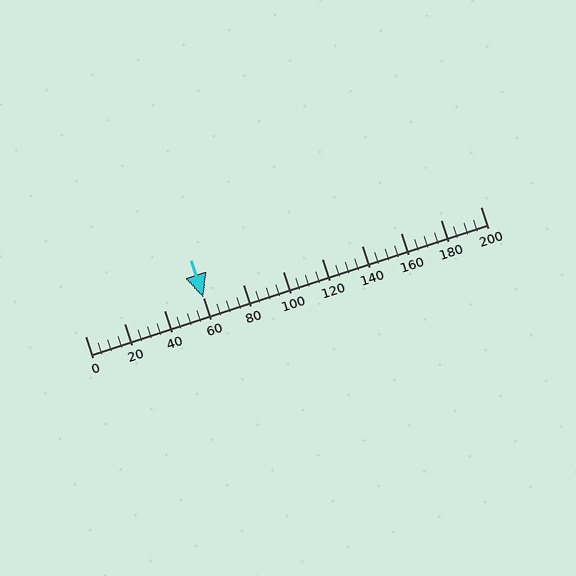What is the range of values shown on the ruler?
The ruler shows values from 0 to 200.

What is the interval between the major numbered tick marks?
The major tick marks are spaced 20 units apart.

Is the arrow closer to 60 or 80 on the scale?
The arrow is closer to 60.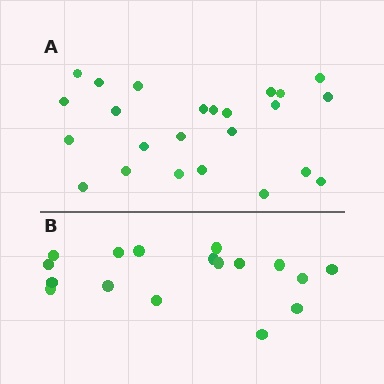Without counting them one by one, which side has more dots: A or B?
Region A (the top region) has more dots.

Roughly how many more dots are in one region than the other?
Region A has roughly 8 or so more dots than region B.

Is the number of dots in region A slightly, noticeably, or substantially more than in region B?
Region A has noticeably more, but not dramatically so. The ratio is roughly 1.4 to 1.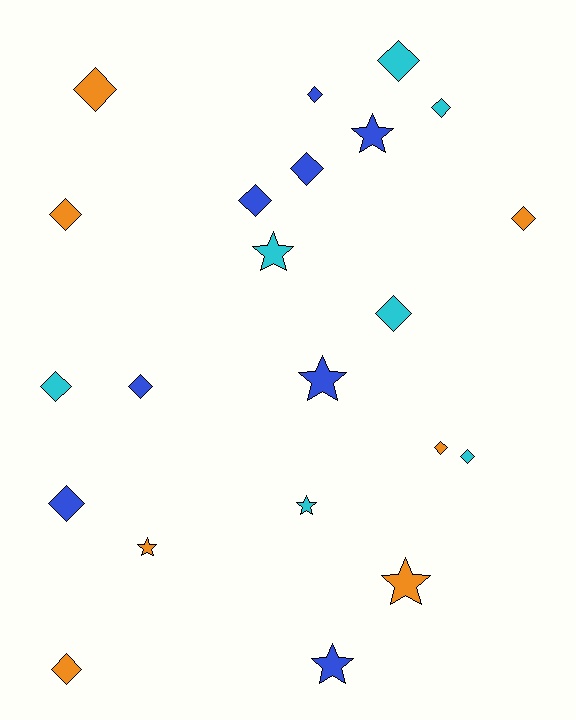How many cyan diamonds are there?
There are 5 cyan diamonds.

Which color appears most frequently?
Blue, with 8 objects.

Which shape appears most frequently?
Diamond, with 15 objects.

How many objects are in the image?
There are 22 objects.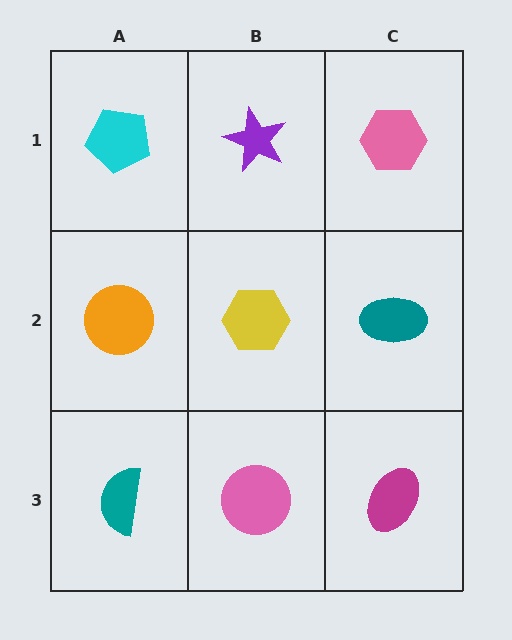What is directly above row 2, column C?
A pink hexagon.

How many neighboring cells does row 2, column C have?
3.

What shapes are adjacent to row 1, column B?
A yellow hexagon (row 2, column B), a cyan pentagon (row 1, column A), a pink hexagon (row 1, column C).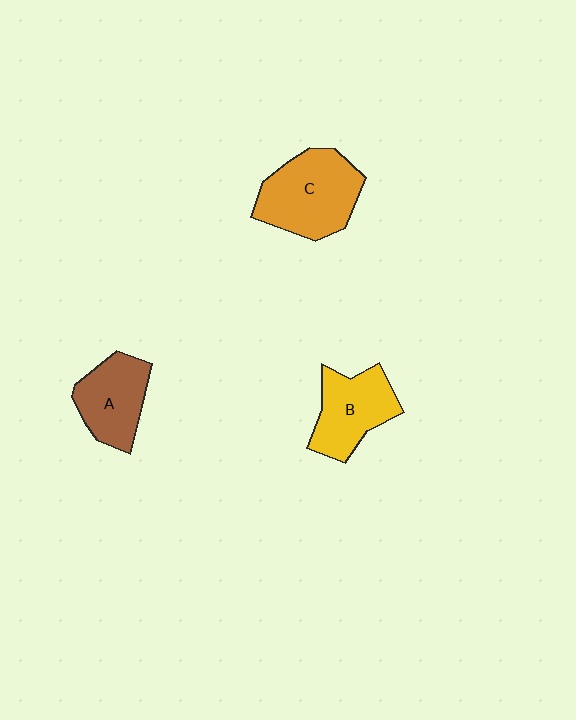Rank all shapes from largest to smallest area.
From largest to smallest: C (orange), B (yellow), A (brown).